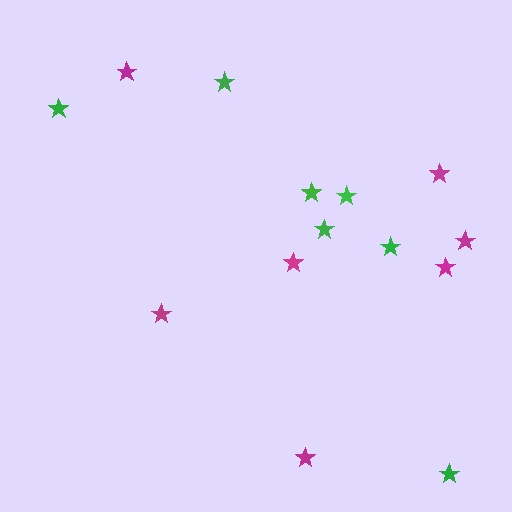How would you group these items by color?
There are 2 groups: one group of magenta stars (7) and one group of green stars (7).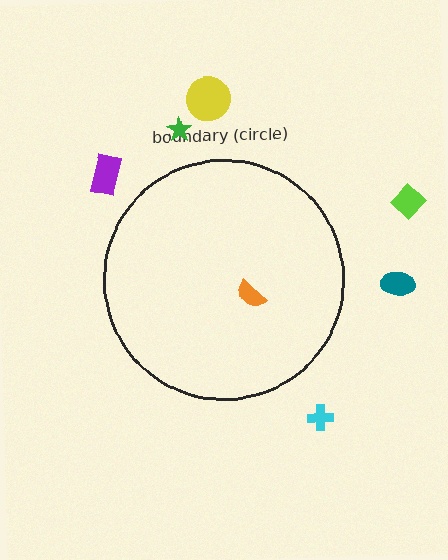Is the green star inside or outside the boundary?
Outside.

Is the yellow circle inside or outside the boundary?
Outside.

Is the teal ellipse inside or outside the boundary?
Outside.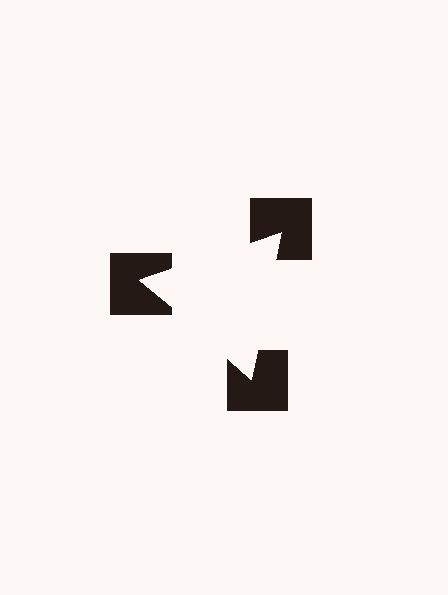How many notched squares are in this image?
There are 3 — one at each vertex of the illusory triangle.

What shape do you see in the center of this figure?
An illusory triangle — its edges are inferred from the aligned wedge cuts in the notched squares, not physically drawn.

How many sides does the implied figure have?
3 sides.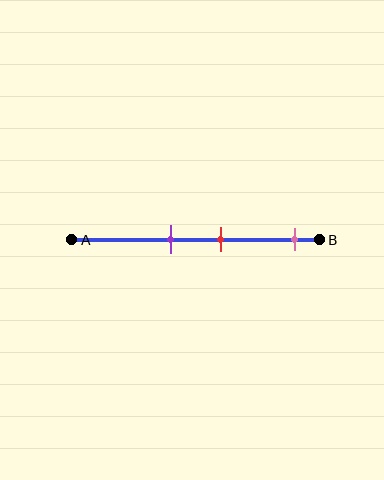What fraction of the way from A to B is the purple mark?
The purple mark is approximately 40% (0.4) of the way from A to B.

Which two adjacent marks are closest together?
The purple and red marks are the closest adjacent pair.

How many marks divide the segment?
There are 3 marks dividing the segment.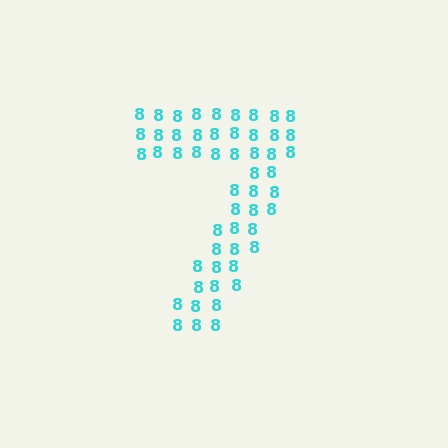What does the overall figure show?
The overall figure shows the digit 7.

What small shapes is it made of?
It is made of small digit 8's.